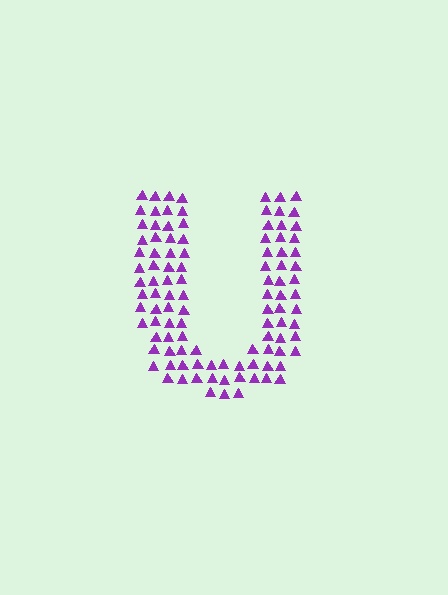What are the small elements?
The small elements are triangles.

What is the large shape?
The large shape is the letter U.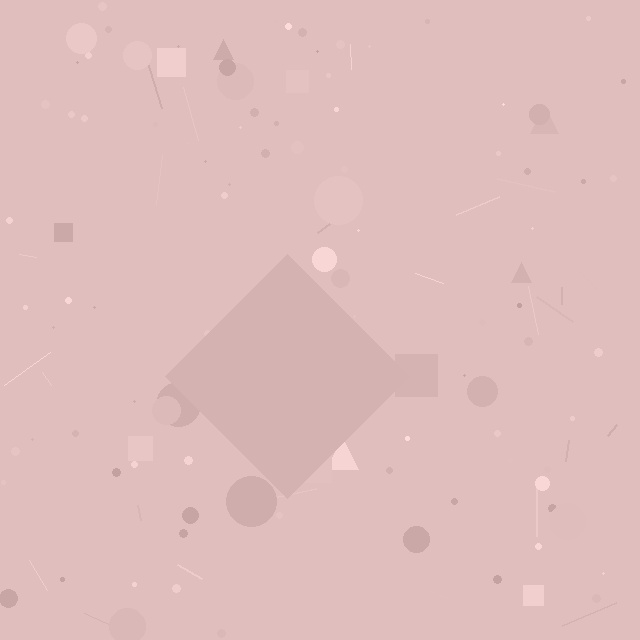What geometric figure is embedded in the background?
A diamond is embedded in the background.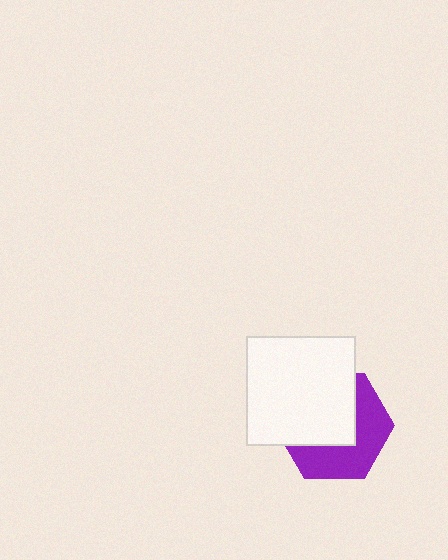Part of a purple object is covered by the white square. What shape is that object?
It is a hexagon.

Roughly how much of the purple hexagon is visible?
About half of it is visible (roughly 48%).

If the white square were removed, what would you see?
You would see the complete purple hexagon.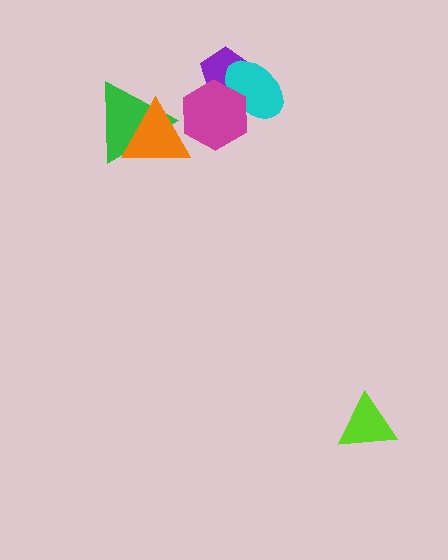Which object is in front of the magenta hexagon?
The orange triangle is in front of the magenta hexagon.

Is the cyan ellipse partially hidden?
Yes, it is partially covered by another shape.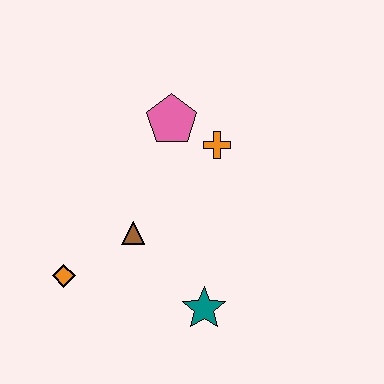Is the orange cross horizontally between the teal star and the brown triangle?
No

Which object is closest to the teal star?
The brown triangle is closest to the teal star.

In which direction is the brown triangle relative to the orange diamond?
The brown triangle is to the right of the orange diamond.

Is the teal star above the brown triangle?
No